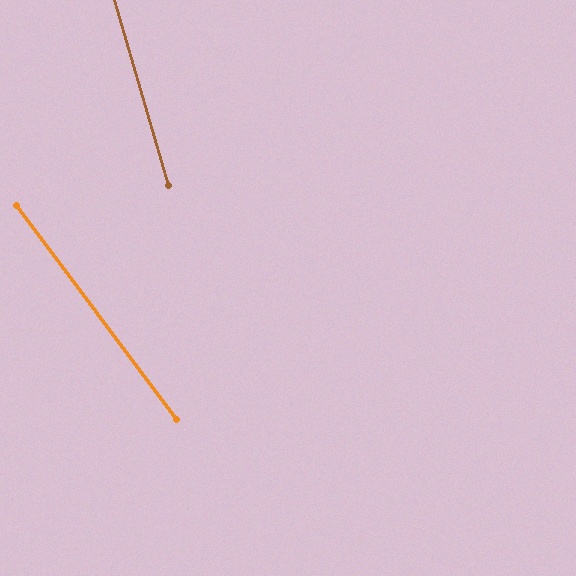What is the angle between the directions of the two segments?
Approximately 21 degrees.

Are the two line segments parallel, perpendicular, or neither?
Neither parallel nor perpendicular — they differ by about 21°.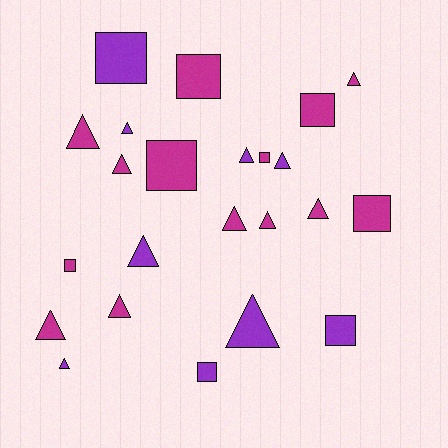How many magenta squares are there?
There are 6 magenta squares.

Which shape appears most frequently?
Triangle, with 14 objects.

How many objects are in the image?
There are 23 objects.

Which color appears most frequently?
Magenta, with 14 objects.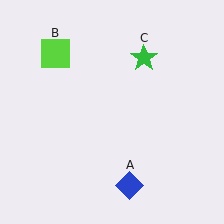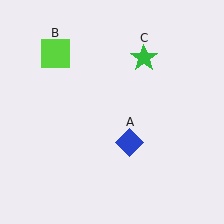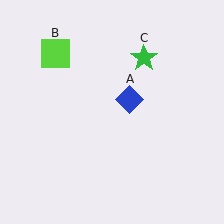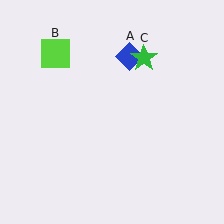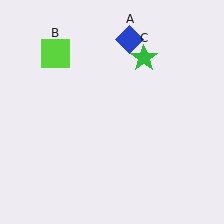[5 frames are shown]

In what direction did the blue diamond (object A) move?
The blue diamond (object A) moved up.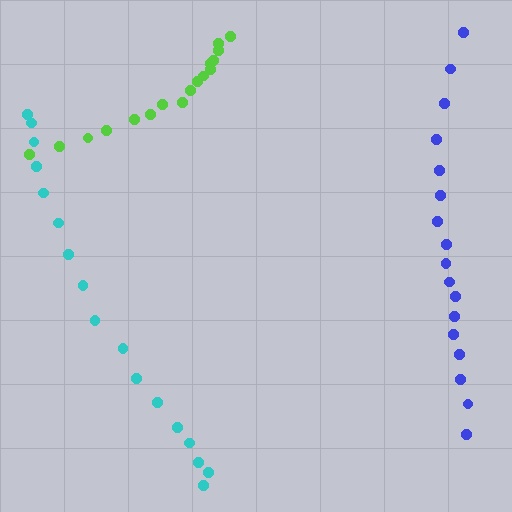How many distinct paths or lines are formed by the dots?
There are 3 distinct paths.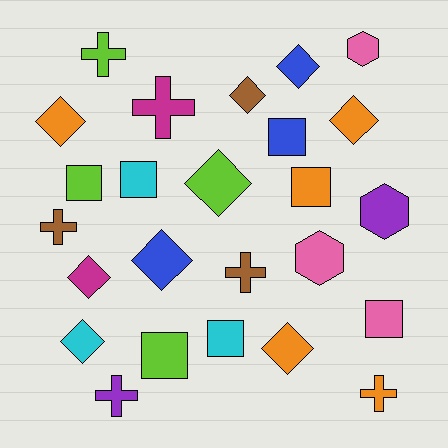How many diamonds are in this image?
There are 9 diamonds.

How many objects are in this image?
There are 25 objects.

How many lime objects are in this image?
There are 4 lime objects.